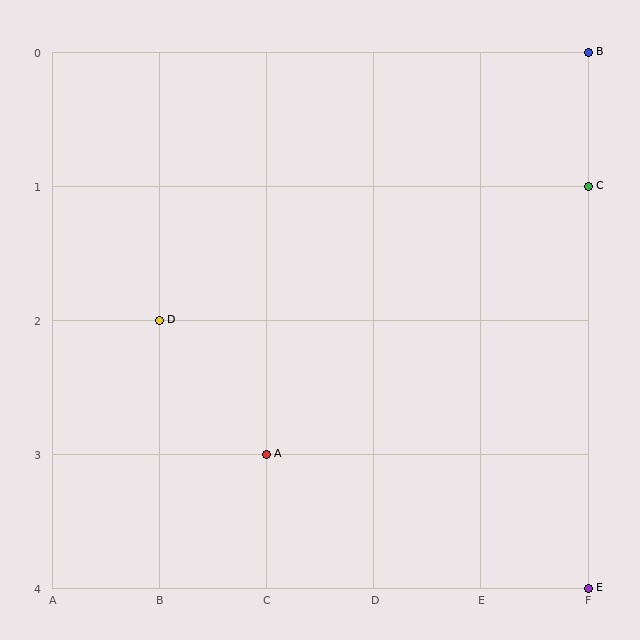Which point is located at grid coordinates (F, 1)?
Point C is at (F, 1).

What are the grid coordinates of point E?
Point E is at grid coordinates (F, 4).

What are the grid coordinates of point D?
Point D is at grid coordinates (B, 2).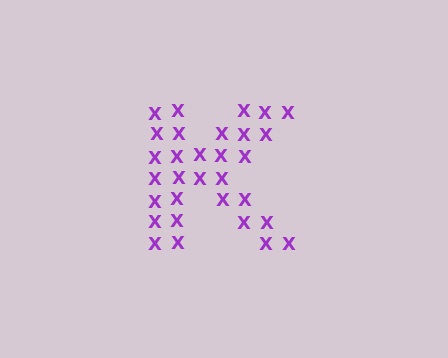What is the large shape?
The large shape is the letter K.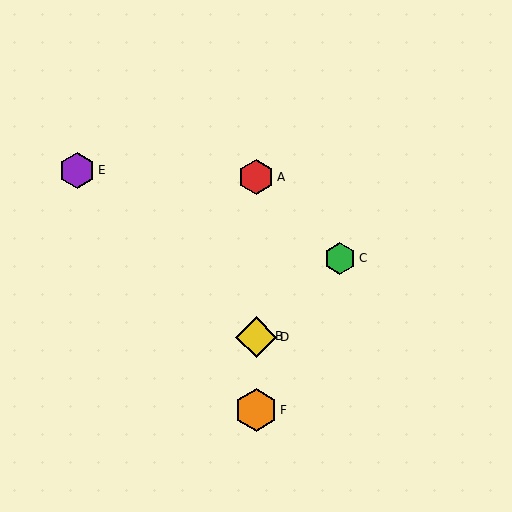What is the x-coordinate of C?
Object C is at x≈340.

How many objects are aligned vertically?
4 objects (A, B, D, F) are aligned vertically.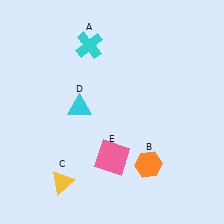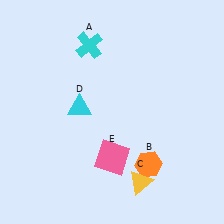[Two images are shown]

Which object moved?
The yellow triangle (C) moved right.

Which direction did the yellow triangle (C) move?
The yellow triangle (C) moved right.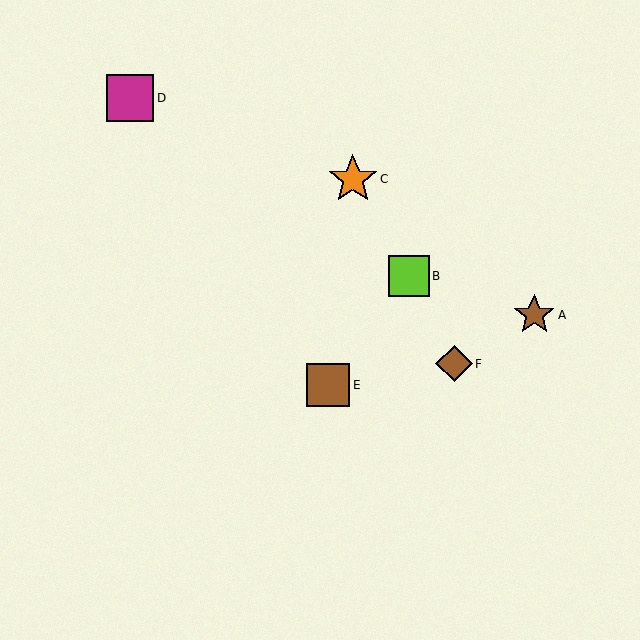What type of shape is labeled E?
Shape E is a brown square.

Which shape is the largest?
The orange star (labeled C) is the largest.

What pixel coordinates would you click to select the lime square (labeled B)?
Click at (409, 276) to select the lime square B.